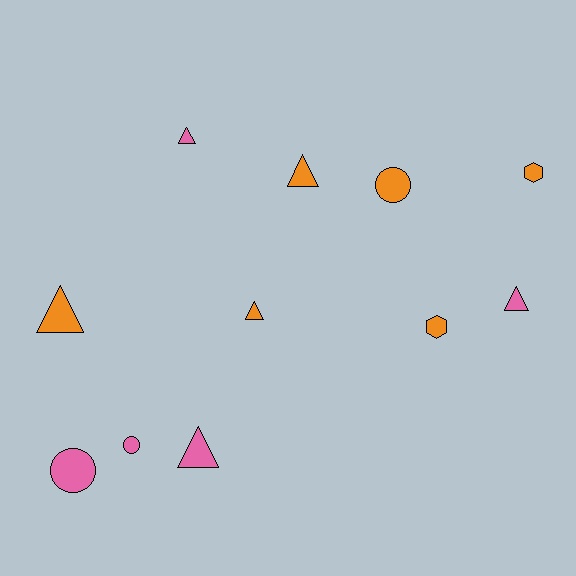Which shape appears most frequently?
Triangle, with 6 objects.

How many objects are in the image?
There are 11 objects.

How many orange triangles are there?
There are 3 orange triangles.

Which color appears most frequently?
Orange, with 6 objects.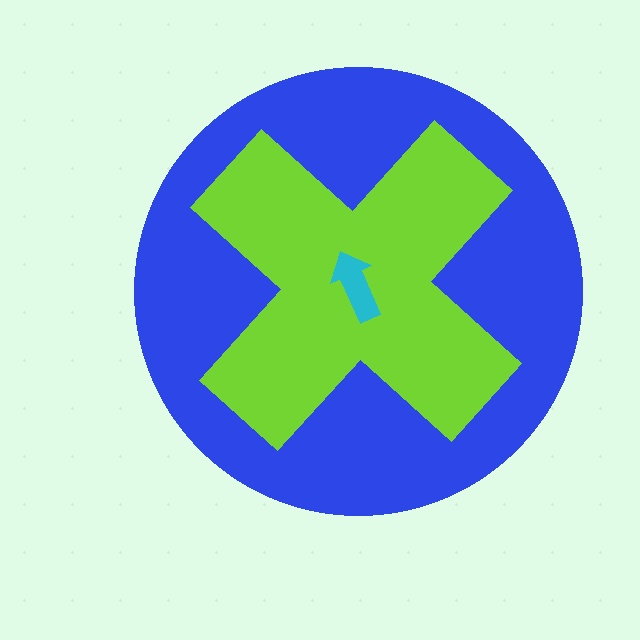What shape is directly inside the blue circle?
The lime cross.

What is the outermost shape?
The blue circle.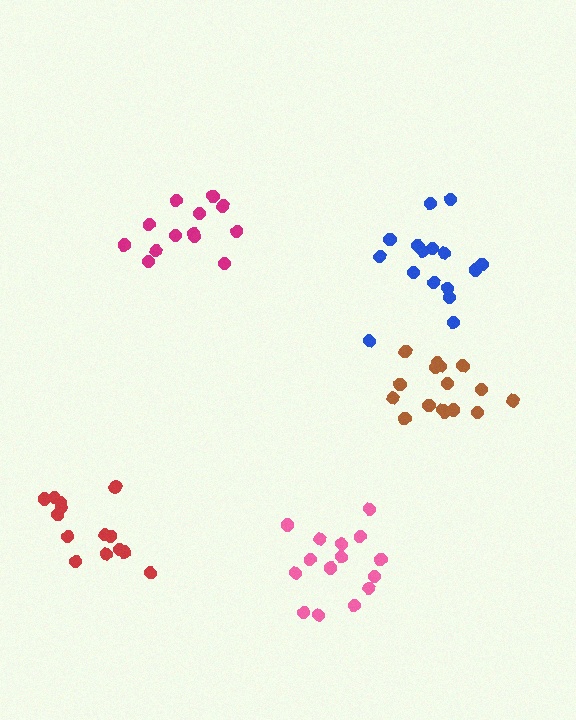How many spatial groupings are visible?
There are 5 spatial groupings.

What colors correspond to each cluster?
The clusters are colored: blue, red, magenta, pink, brown.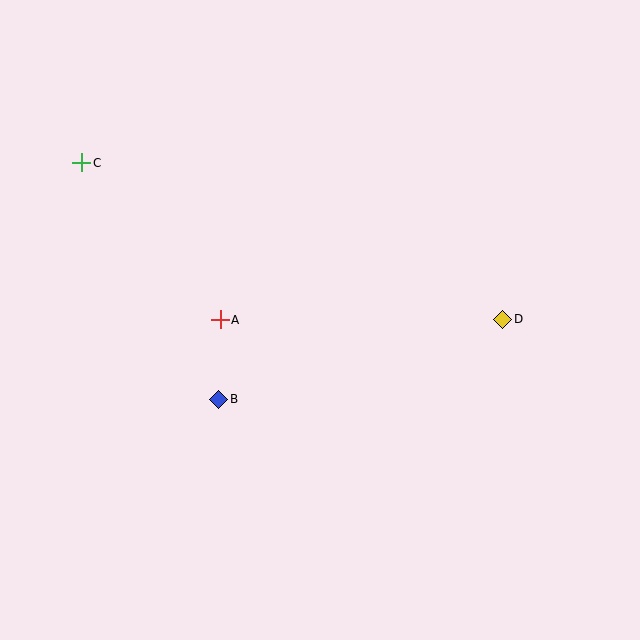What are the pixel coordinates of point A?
Point A is at (220, 320).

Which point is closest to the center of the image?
Point A at (220, 320) is closest to the center.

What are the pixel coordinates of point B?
Point B is at (219, 399).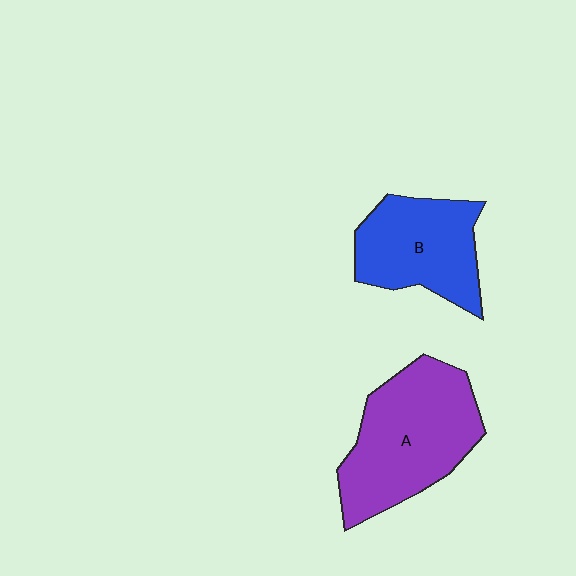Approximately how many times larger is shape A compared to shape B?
Approximately 1.3 times.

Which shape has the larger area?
Shape A (purple).